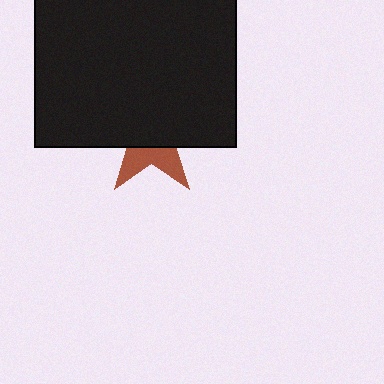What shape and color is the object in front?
The object in front is a black square.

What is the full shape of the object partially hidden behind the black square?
The partially hidden object is a brown star.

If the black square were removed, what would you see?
You would see the complete brown star.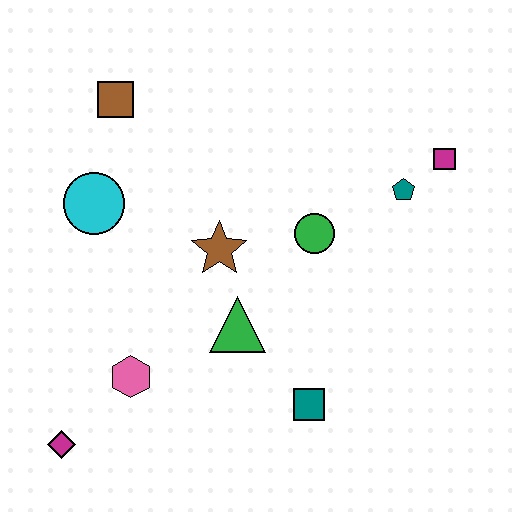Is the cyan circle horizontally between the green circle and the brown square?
No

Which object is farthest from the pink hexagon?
The magenta square is farthest from the pink hexagon.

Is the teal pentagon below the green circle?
No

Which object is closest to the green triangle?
The brown star is closest to the green triangle.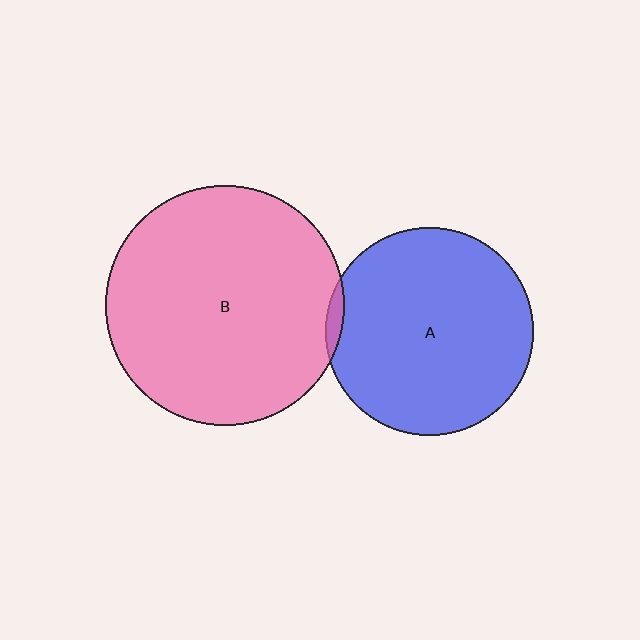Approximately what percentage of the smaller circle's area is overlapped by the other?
Approximately 5%.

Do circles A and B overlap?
Yes.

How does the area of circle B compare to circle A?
Approximately 1.3 times.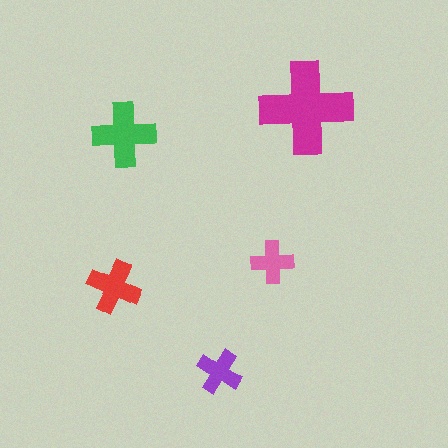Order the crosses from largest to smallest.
the magenta one, the green one, the red one, the purple one, the pink one.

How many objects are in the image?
There are 5 objects in the image.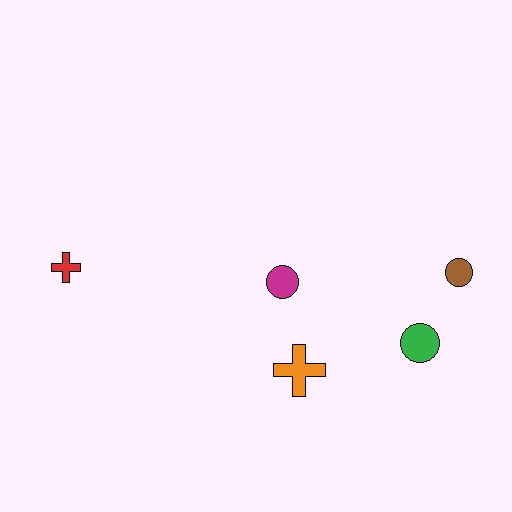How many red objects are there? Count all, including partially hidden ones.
There is 1 red object.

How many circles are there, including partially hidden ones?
There are 3 circles.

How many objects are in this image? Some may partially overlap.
There are 5 objects.